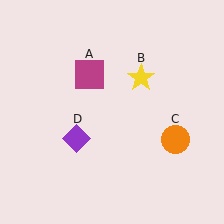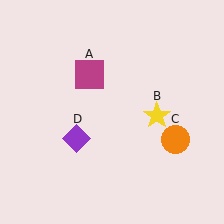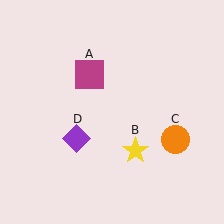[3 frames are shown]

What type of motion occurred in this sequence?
The yellow star (object B) rotated clockwise around the center of the scene.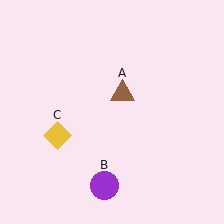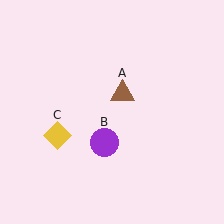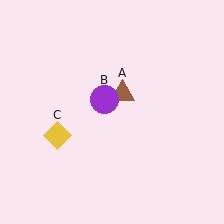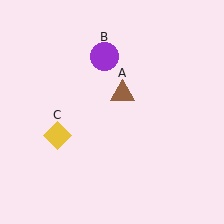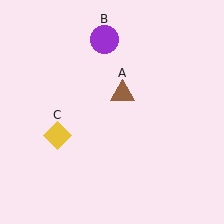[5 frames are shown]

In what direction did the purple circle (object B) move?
The purple circle (object B) moved up.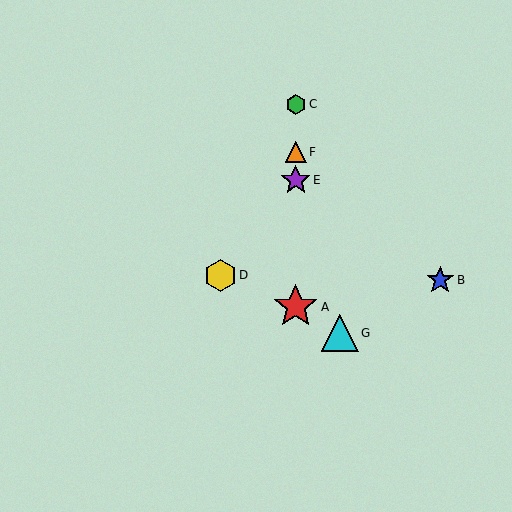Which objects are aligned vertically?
Objects A, C, E, F are aligned vertically.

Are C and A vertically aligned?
Yes, both are at x≈296.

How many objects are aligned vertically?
4 objects (A, C, E, F) are aligned vertically.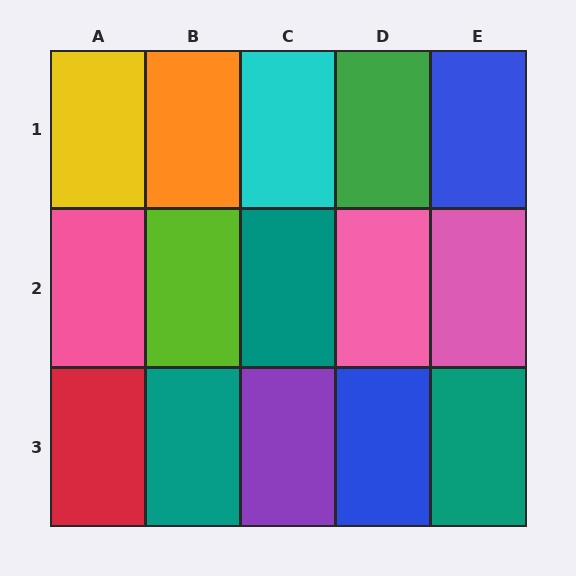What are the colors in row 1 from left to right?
Yellow, orange, cyan, green, blue.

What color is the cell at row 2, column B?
Lime.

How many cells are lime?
1 cell is lime.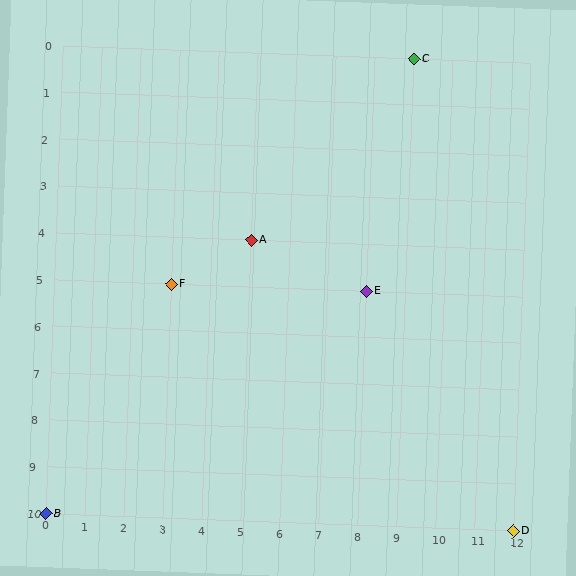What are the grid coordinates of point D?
Point D is at grid coordinates (12, 10).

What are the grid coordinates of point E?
Point E is at grid coordinates (8, 5).